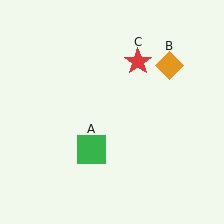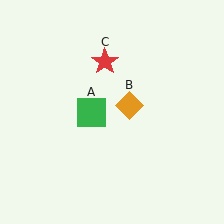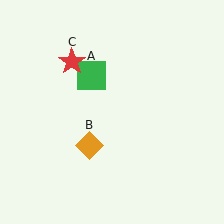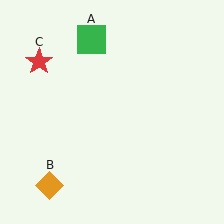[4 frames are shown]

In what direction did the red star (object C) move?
The red star (object C) moved left.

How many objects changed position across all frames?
3 objects changed position: green square (object A), orange diamond (object B), red star (object C).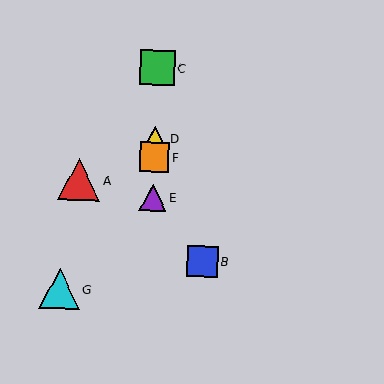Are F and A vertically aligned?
No, F is at x≈154 and A is at x≈79.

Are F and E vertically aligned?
Yes, both are at x≈154.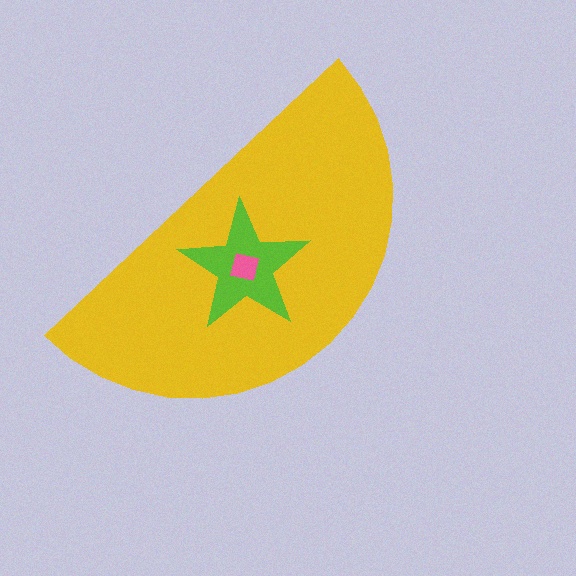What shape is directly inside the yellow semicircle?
The lime star.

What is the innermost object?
The pink square.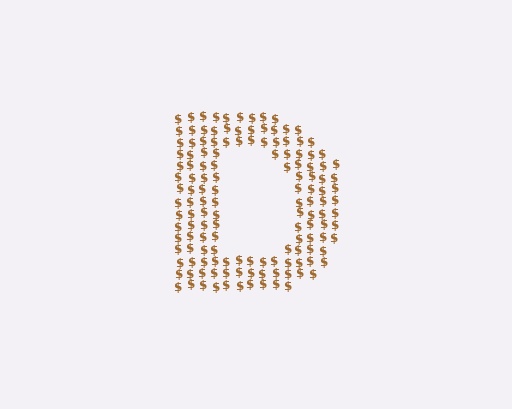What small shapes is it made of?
It is made of small dollar signs.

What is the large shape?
The large shape is the letter D.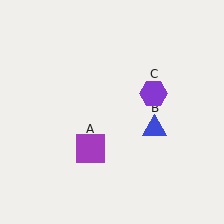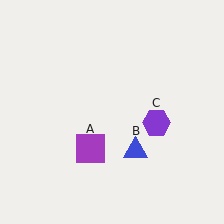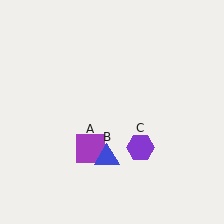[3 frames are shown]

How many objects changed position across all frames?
2 objects changed position: blue triangle (object B), purple hexagon (object C).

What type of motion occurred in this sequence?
The blue triangle (object B), purple hexagon (object C) rotated clockwise around the center of the scene.